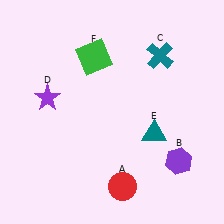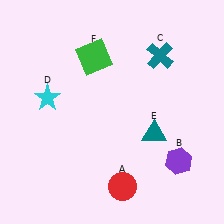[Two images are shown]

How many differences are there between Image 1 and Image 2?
There is 1 difference between the two images.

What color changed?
The star (D) changed from purple in Image 1 to cyan in Image 2.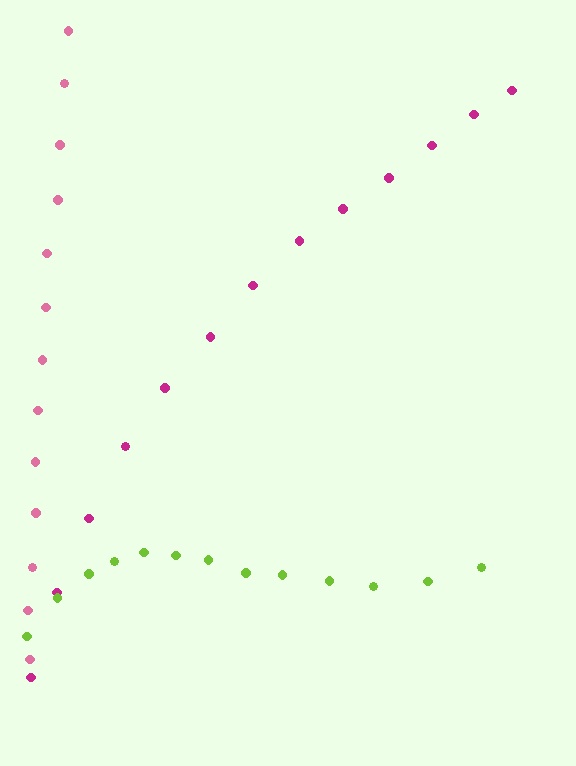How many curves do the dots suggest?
There are 3 distinct paths.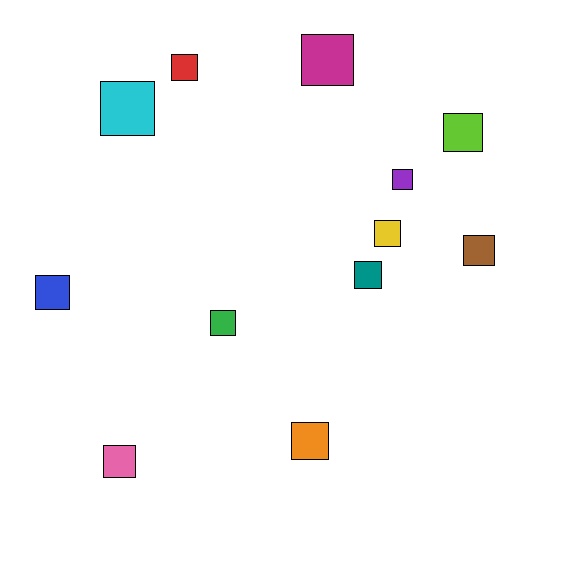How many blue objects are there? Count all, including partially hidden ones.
There is 1 blue object.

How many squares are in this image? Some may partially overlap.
There are 12 squares.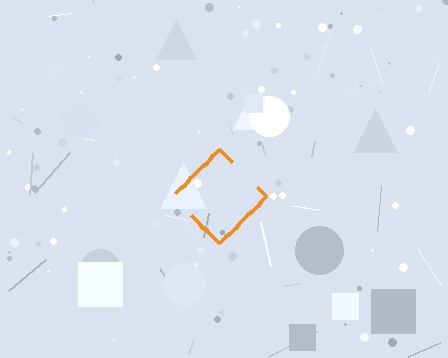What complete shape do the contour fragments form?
The contour fragments form a diamond.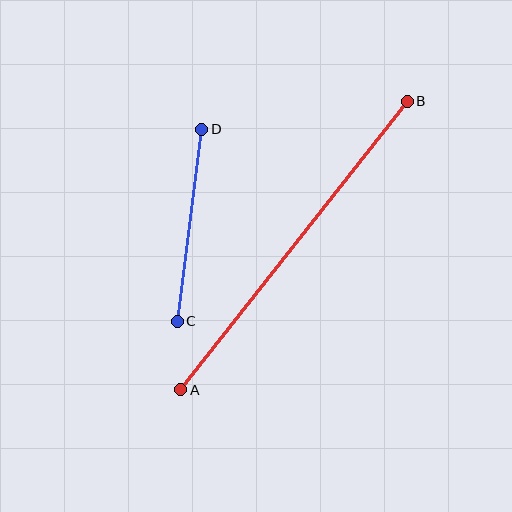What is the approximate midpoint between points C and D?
The midpoint is at approximately (190, 225) pixels.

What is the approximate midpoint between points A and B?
The midpoint is at approximately (294, 245) pixels.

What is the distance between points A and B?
The distance is approximately 367 pixels.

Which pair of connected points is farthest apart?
Points A and B are farthest apart.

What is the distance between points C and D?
The distance is approximately 194 pixels.